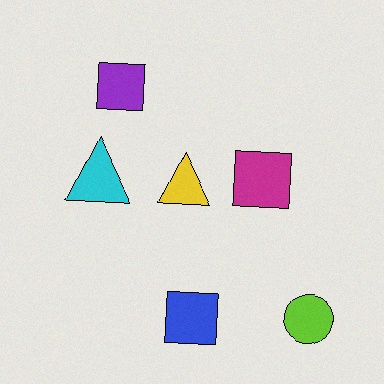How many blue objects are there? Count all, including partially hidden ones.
There is 1 blue object.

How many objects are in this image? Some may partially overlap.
There are 6 objects.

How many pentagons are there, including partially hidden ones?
There are no pentagons.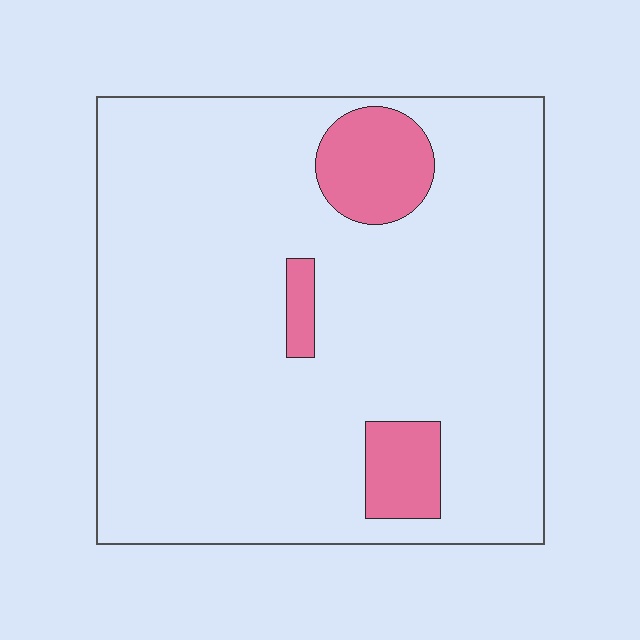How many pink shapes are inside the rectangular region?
3.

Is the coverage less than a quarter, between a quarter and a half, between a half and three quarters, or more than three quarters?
Less than a quarter.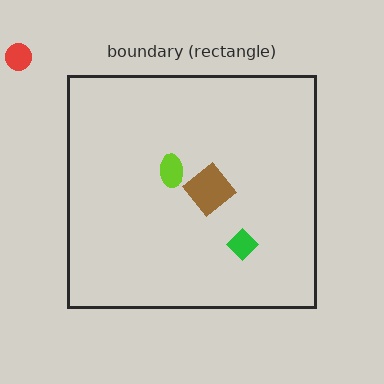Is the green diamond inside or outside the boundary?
Inside.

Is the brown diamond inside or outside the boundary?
Inside.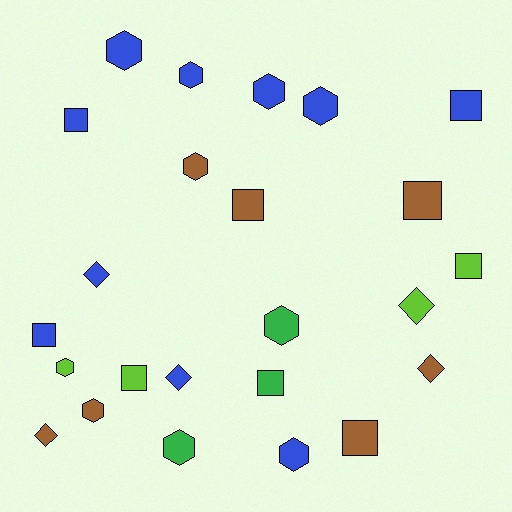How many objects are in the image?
There are 24 objects.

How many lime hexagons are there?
There is 1 lime hexagon.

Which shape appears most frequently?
Hexagon, with 10 objects.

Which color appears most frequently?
Blue, with 10 objects.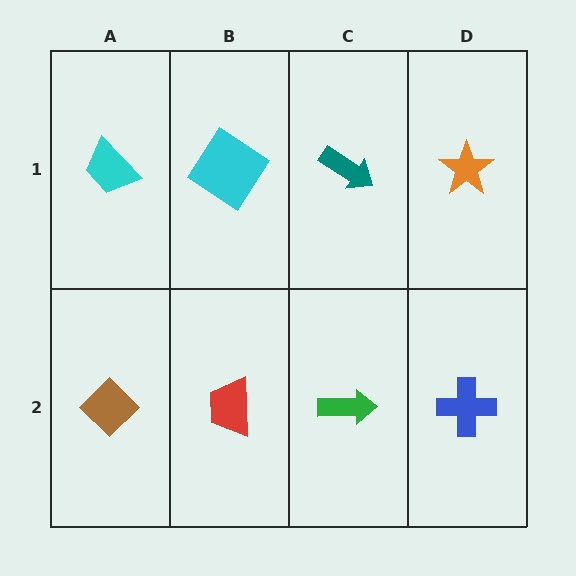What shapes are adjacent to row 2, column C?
A teal arrow (row 1, column C), a red trapezoid (row 2, column B), a blue cross (row 2, column D).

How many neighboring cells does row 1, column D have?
2.